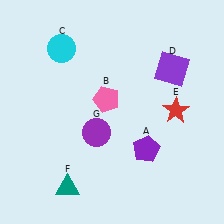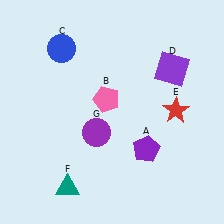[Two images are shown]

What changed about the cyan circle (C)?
In Image 1, C is cyan. In Image 2, it changed to blue.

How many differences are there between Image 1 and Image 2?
There is 1 difference between the two images.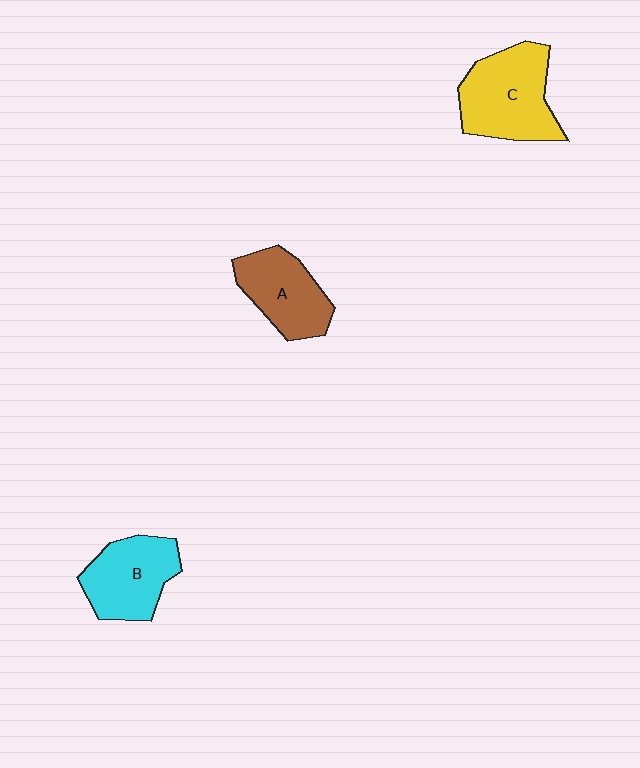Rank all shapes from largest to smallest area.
From largest to smallest: C (yellow), B (cyan), A (brown).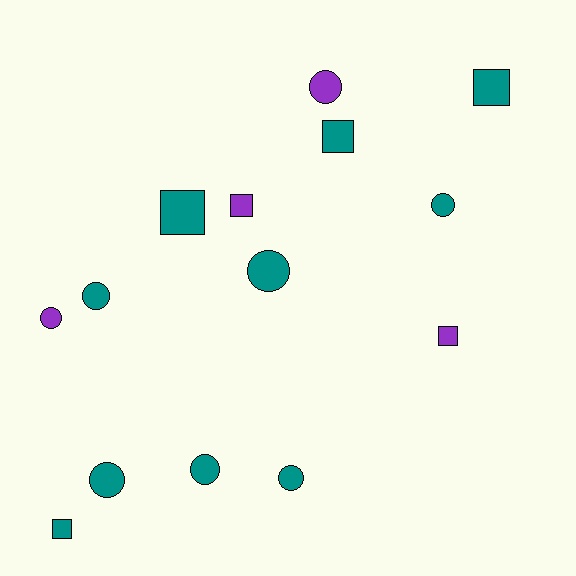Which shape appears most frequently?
Circle, with 8 objects.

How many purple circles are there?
There are 2 purple circles.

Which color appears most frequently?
Teal, with 10 objects.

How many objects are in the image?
There are 14 objects.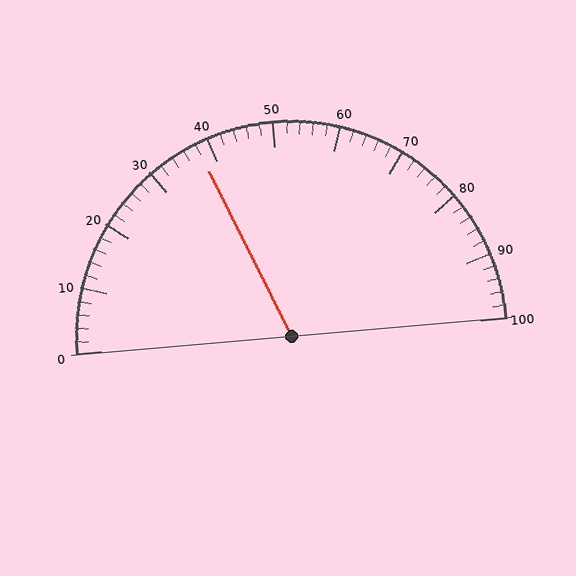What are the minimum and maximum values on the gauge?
The gauge ranges from 0 to 100.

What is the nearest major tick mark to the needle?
The nearest major tick mark is 40.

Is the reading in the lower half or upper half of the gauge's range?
The reading is in the lower half of the range (0 to 100).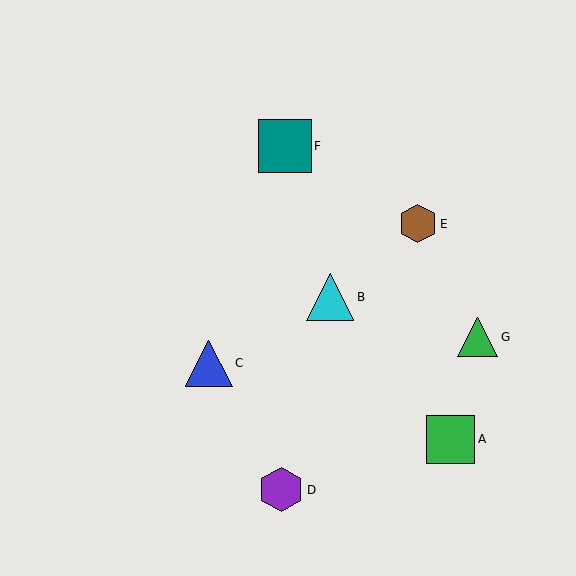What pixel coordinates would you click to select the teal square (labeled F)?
Click at (285, 146) to select the teal square F.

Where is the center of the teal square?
The center of the teal square is at (285, 146).